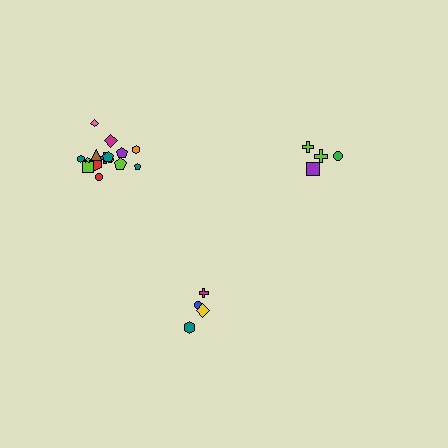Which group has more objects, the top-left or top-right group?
The top-left group.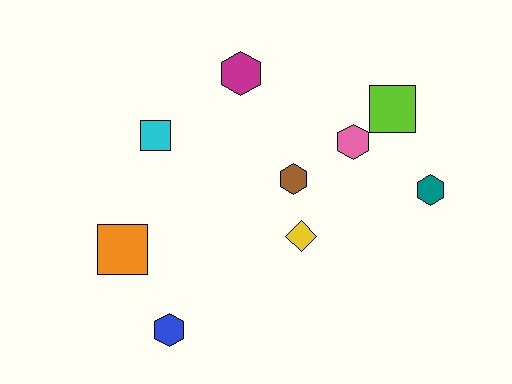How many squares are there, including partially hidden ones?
There are 3 squares.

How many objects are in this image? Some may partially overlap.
There are 9 objects.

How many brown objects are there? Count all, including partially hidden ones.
There is 1 brown object.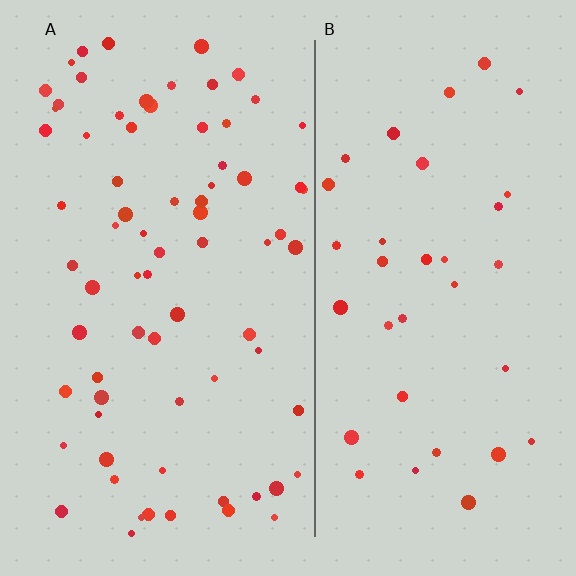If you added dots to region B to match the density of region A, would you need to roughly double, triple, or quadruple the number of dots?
Approximately double.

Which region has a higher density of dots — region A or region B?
A (the left).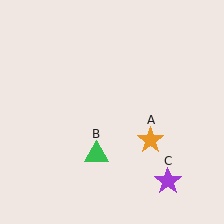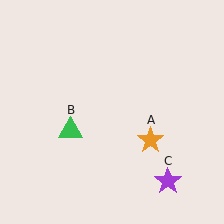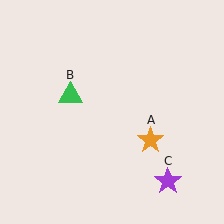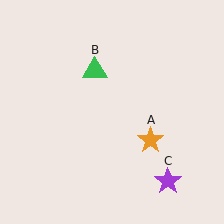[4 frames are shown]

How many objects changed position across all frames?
1 object changed position: green triangle (object B).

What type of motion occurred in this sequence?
The green triangle (object B) rotated clockwise around the center of the scene.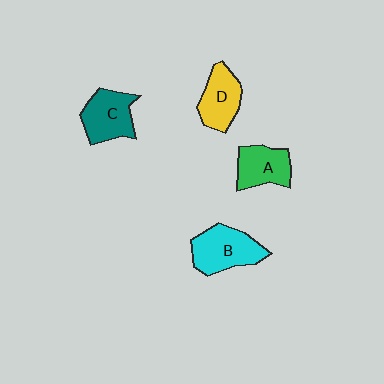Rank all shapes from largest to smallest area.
From largest to smallest: B (cyan), C (teal), D (yellow), A (green).